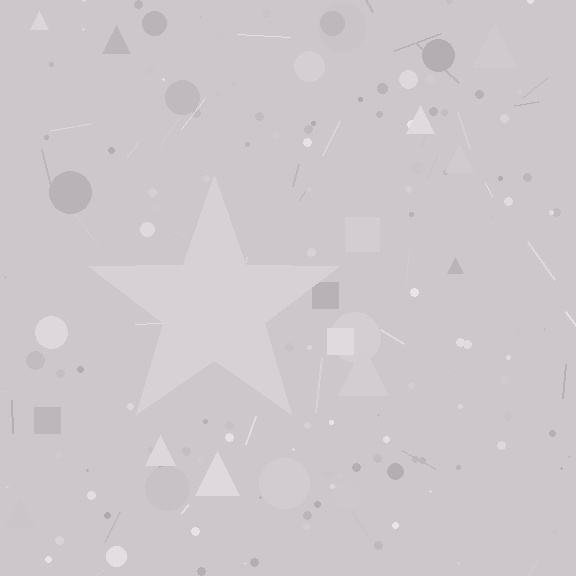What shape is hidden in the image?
A star is hidden in the image.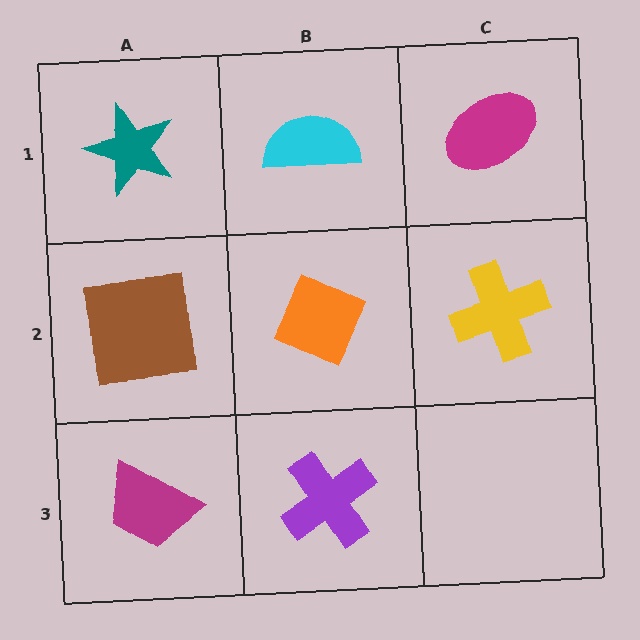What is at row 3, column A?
A magenta trapezoid.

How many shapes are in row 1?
3 shapes.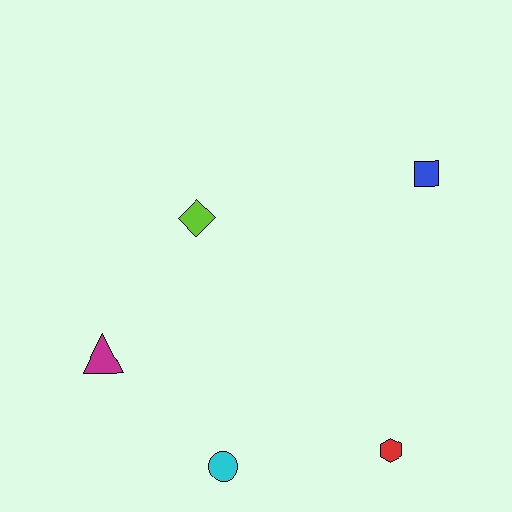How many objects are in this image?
There are 5 objects.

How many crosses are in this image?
There are no crosses.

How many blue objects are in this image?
There is 1 blue object.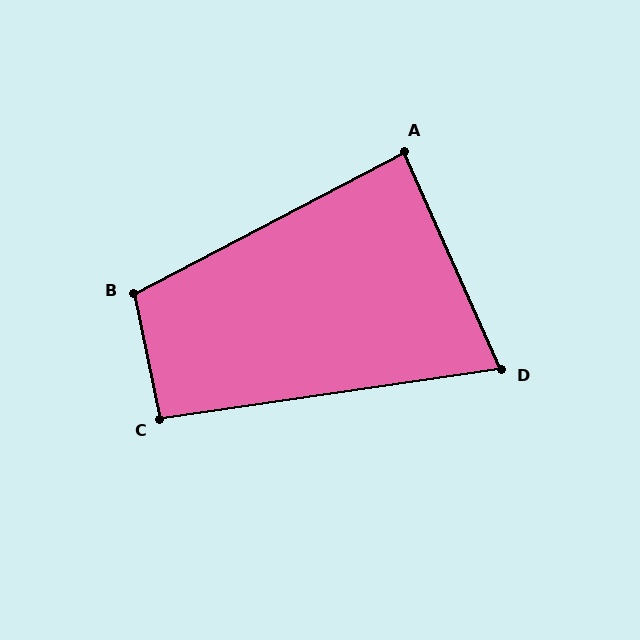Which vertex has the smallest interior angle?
D, at approximately 74 degrees.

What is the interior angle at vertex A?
Approximately 86 degrees (approximately right).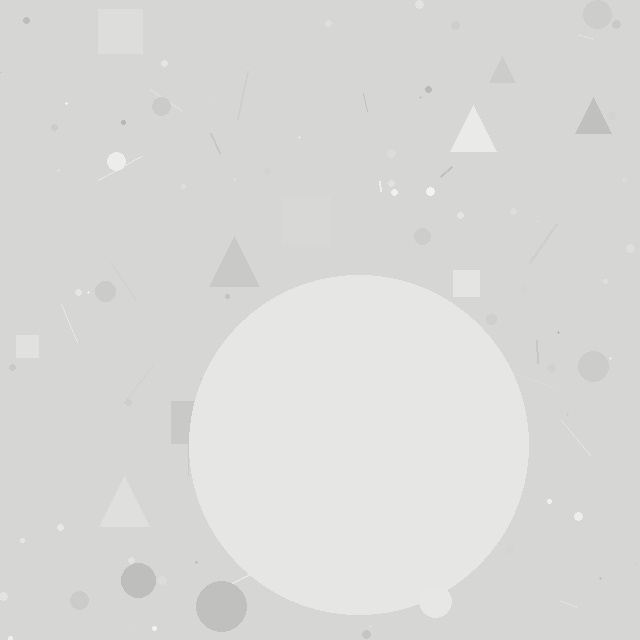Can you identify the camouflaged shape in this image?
The camouflaged shape is a circle.